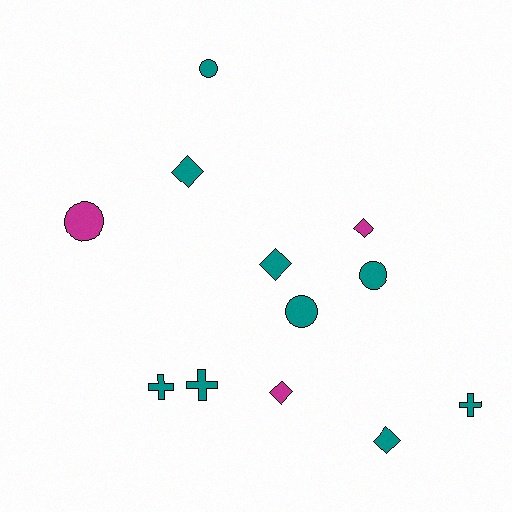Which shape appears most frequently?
Diamond, with 5 objects.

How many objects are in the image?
There are 12 objects.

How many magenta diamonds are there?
There are 2 magenta diamonds.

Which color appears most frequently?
Teal, with 9 objects.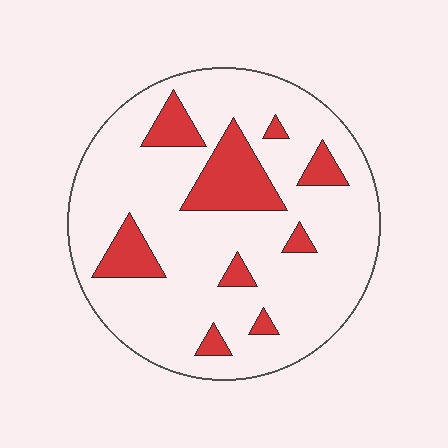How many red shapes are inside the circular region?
9.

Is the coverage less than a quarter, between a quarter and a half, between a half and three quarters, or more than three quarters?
Less than a quarter.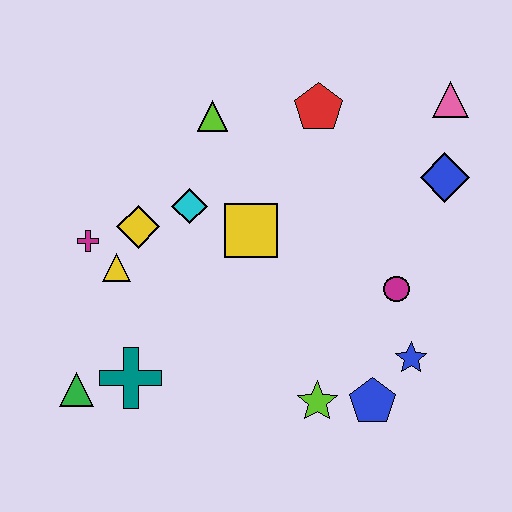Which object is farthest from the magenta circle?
The green triangle is farthest from the magenta circle.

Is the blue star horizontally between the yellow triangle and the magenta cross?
No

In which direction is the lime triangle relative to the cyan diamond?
The lime triangle is above the cyan diamond.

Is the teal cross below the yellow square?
Yes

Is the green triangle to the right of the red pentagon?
No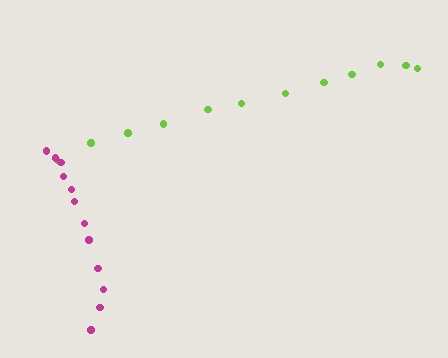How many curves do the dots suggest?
There are 2 distinct paths.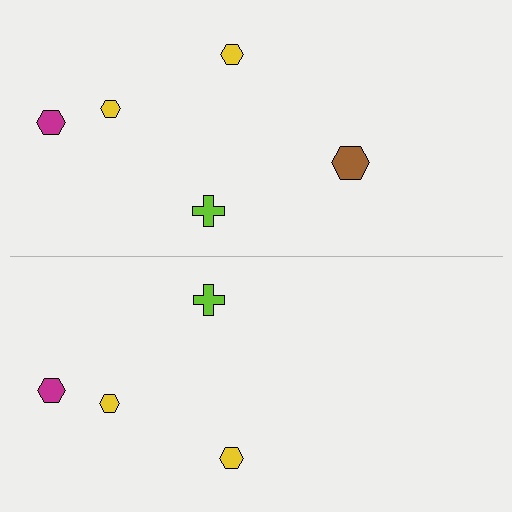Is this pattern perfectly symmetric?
No, the pattern is not perfectly symmetric. A brown hexagon is missing from the bottom side.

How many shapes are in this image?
There are 9 shapes in this image.